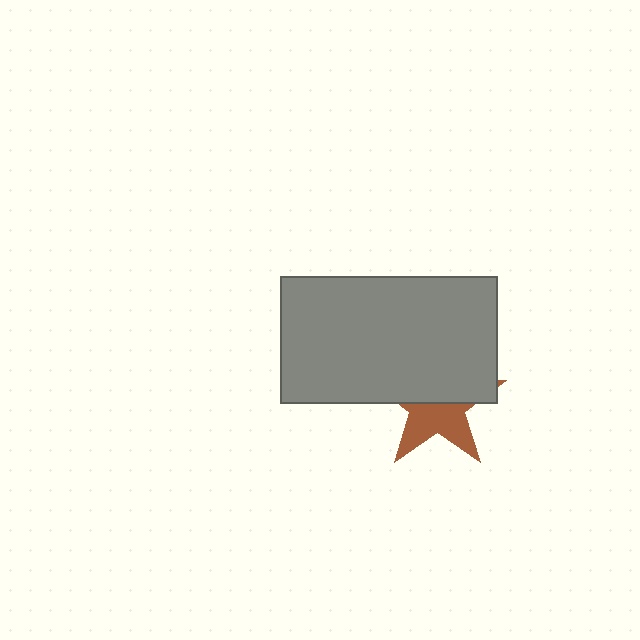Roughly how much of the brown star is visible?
About half of it is visible (roughly 46%).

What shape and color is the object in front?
The object in front is a gray rectangle.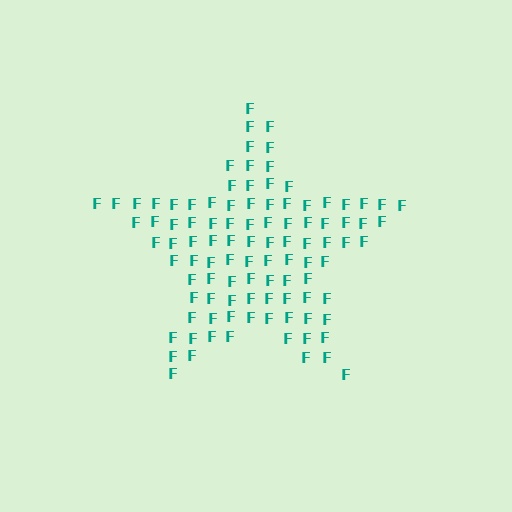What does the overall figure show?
The overall figure shows a star.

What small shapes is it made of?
It is made of small letter F's.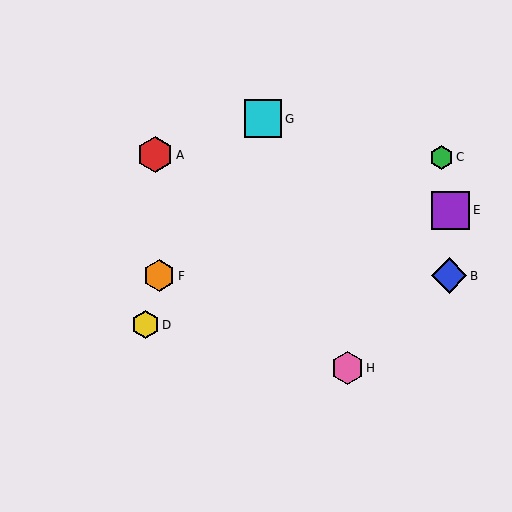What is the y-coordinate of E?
Object E is at y≈210.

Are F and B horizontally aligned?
Yes, both are at y≈276.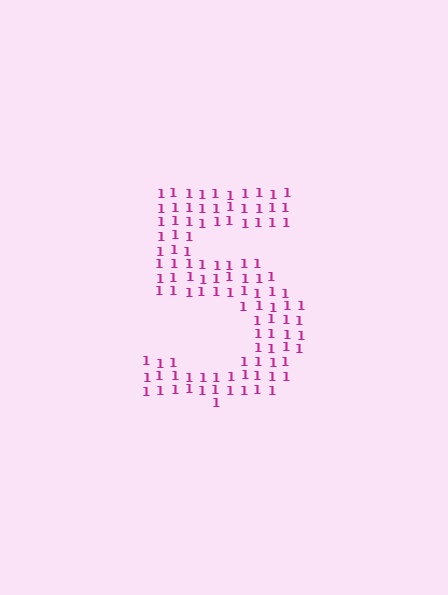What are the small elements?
The small elements are digit 1's.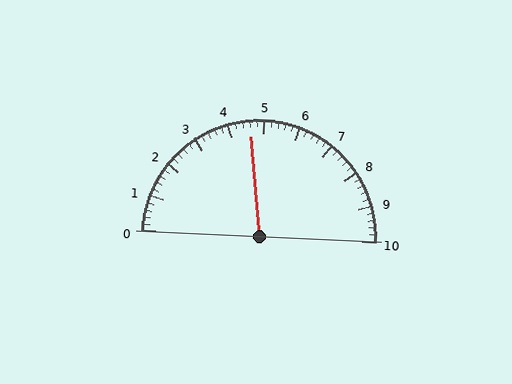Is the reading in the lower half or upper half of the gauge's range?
The reading is in the lower half of the range (0 to 10).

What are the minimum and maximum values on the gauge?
The gauge ranges from 0 to 10.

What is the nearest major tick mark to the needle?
The nearest major tick mark is 5.